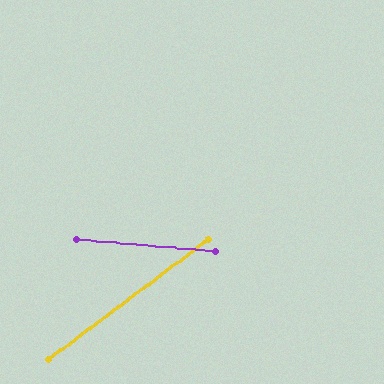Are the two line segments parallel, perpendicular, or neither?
Neither parallel nor perpendicular — they differ by about 42°.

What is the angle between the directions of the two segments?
Approximately 42 degrees.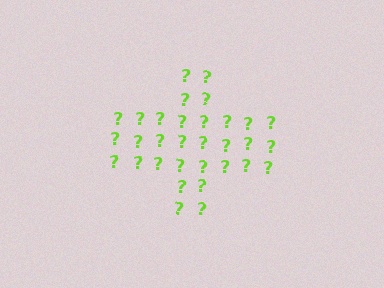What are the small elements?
The small elements are question marks.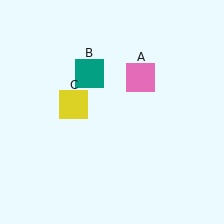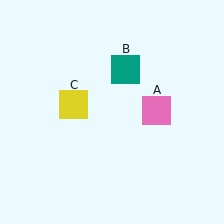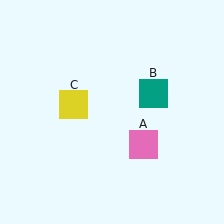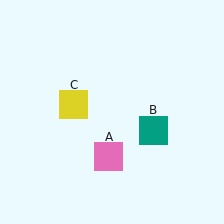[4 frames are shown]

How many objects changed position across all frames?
2 objects changed position: pink square (object A), teal square (object B).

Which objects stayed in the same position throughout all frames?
Yellow square (object C) remained stationary.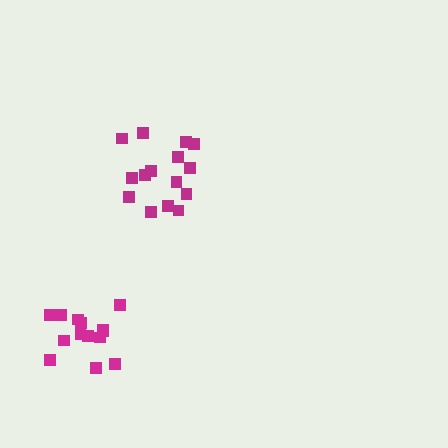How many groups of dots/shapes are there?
There are 2 groups.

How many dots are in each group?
Group 1: 14 dots, Group 2: 15 dots (29 total).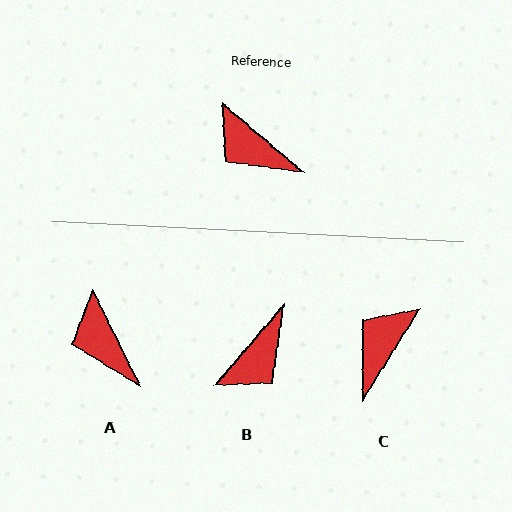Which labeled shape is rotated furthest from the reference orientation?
B, about 90 degrees away.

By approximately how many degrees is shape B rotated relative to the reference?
Approximately 90 degrees counter-clockwise.